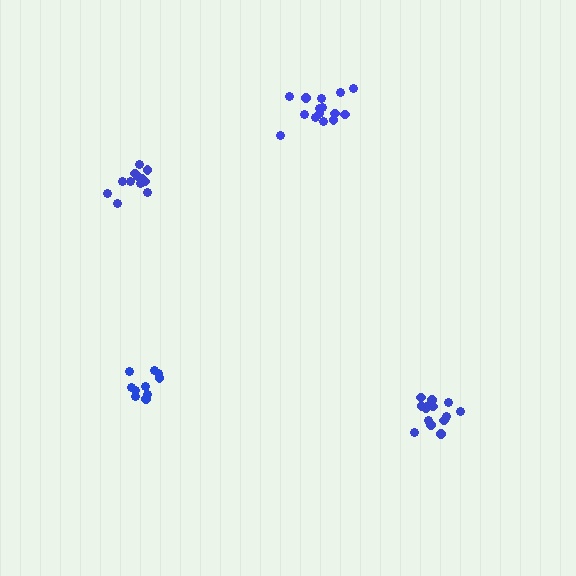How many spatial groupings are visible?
There are 4 spatial groupings.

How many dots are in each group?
Group 1: 13 dots, Group 2: 15 dots, Group 3: 10 dots, Group 4: 14 dots (52 total).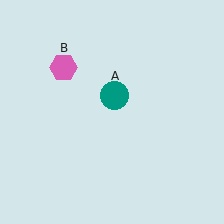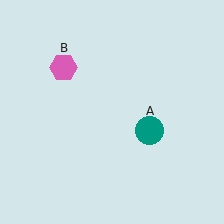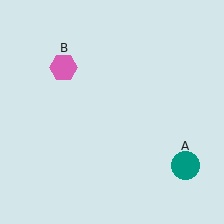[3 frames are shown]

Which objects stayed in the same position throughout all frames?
Pink hexagon (object B) remained stationary.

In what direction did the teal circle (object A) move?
The teal circle (object A) moved down and to the right.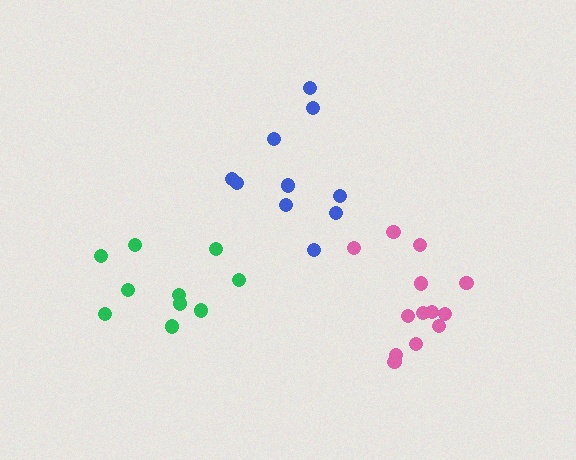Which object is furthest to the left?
The green cluster is leftmost.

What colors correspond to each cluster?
The clusters are colored: pink, blue, green.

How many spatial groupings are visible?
There are 3 spatial groupings.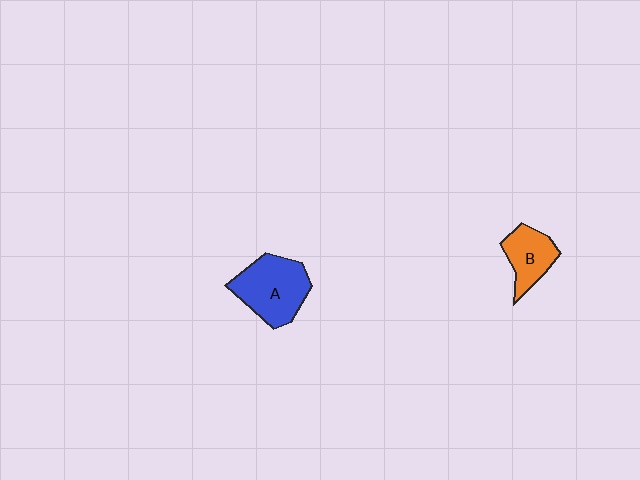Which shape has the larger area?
Shape A (blue).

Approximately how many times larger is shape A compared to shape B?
Approximately 1.6 times.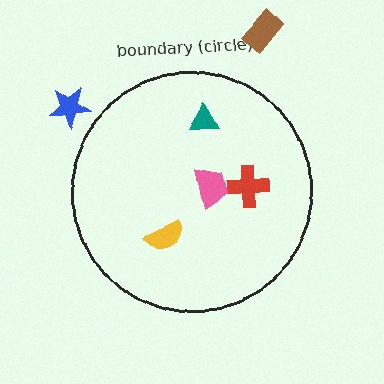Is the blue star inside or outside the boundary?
Outside.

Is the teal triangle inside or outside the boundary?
Inside.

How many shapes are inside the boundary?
4 inside, 2 outside.